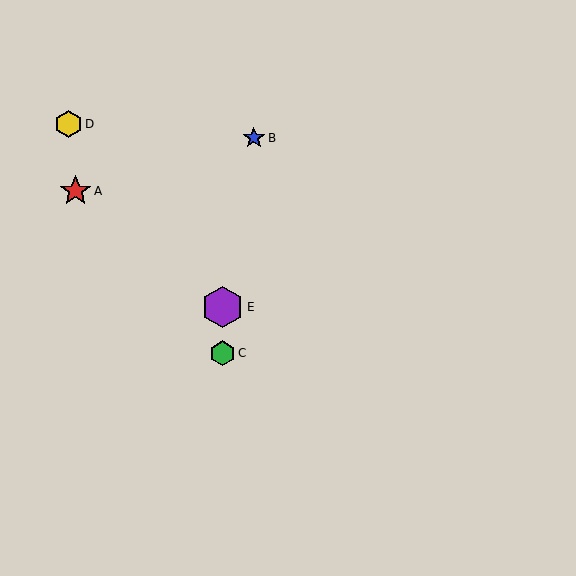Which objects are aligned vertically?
Objects C, E are aligned vertically.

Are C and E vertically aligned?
Yes, both are at x≈223.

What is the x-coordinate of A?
Object A is at x≈75.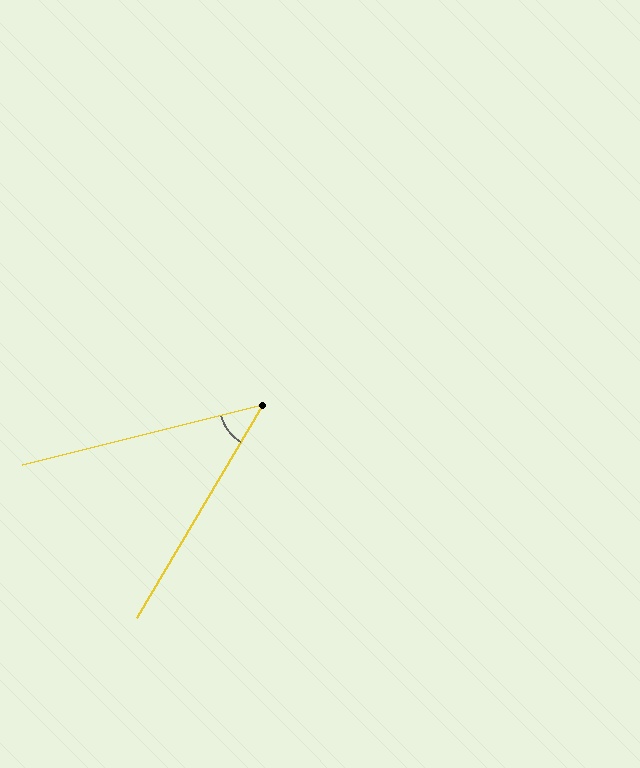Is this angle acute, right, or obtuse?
It is acute.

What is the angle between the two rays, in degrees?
Approximately 45 degrees.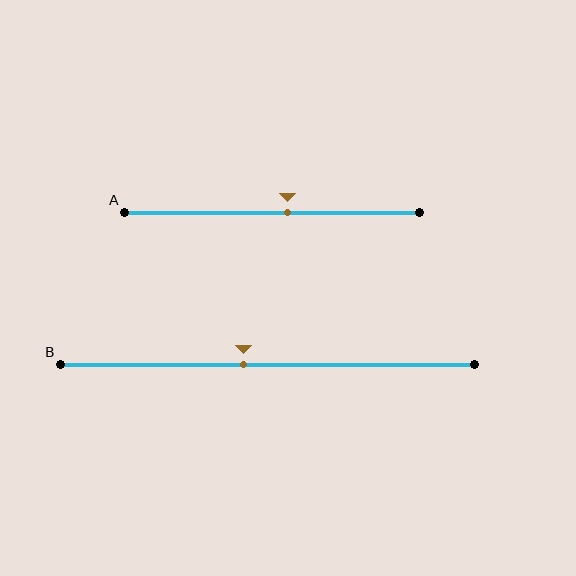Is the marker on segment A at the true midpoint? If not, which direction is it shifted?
No, the marker on segment A is shifted to the right by about 5% of the segment length.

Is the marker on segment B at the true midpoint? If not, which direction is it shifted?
No, the marker on segment B is shifted to the left by about 6% of the segment length.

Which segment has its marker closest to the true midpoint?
Segment A has its marker closest to the true midpoint.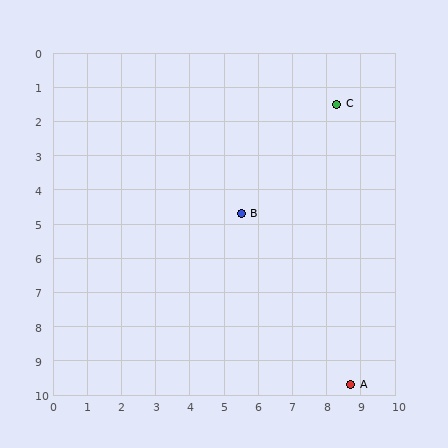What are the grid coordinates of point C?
Point C is at approximately (8.3, 1.5).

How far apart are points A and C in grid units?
Points A and C are about 8.2 grid units apart.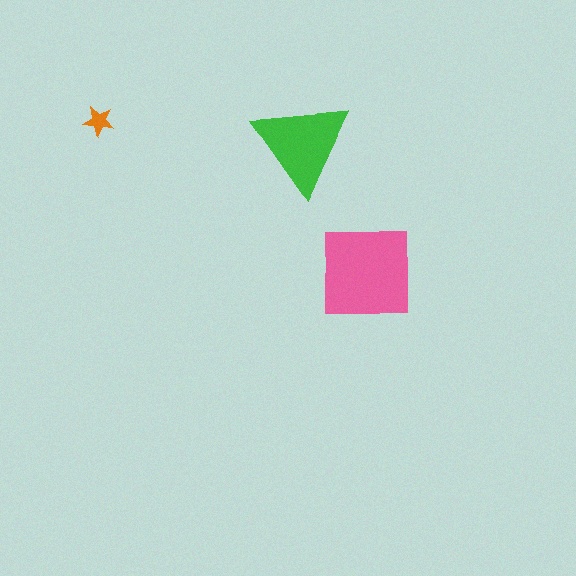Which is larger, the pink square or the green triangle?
The pink square.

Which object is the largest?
The pink square.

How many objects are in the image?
There are 3 objects in the image.